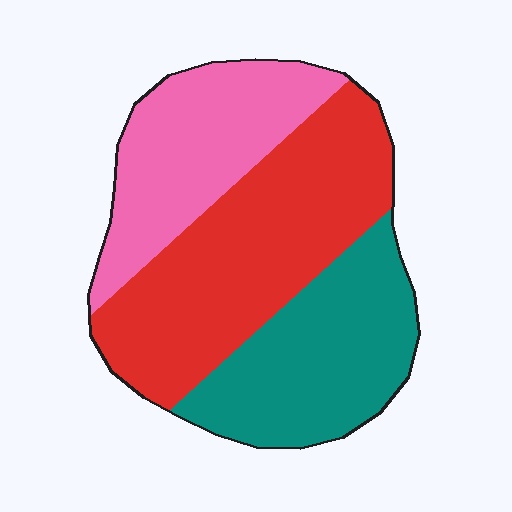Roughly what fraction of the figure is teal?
Teal takes up between a sixth and a third of the figure.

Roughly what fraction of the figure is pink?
Pink takes up about one quarter (1/4) of the figure.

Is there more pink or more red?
Red.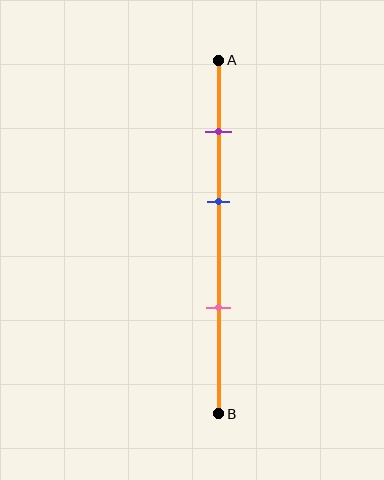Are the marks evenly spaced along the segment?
Yes, the marks are approximately evenly spaced.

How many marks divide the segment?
There are 3 marks dividing the segment.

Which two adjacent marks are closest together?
The purple and blue marks are the closest adjacent pair.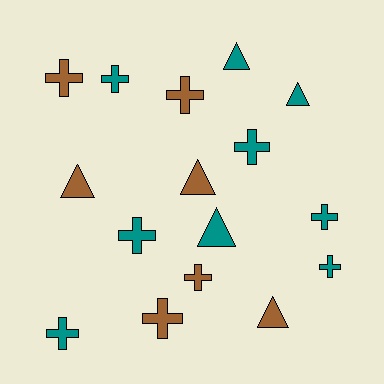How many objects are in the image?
There are 16 objects.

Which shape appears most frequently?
Cross, with 10 objects.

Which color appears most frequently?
Teal, with 9 objects.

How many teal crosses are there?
There are 6 teal crosses.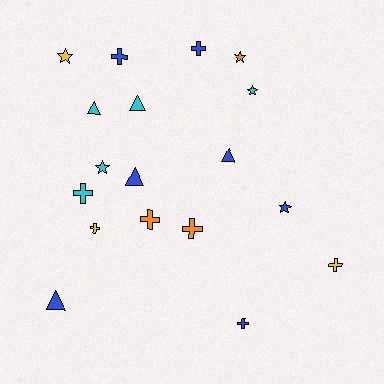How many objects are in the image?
There are 18 objects.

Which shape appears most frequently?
Cross, with 8 objects.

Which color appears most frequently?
Blue, with 7 objects.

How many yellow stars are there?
There is 1 yellow star.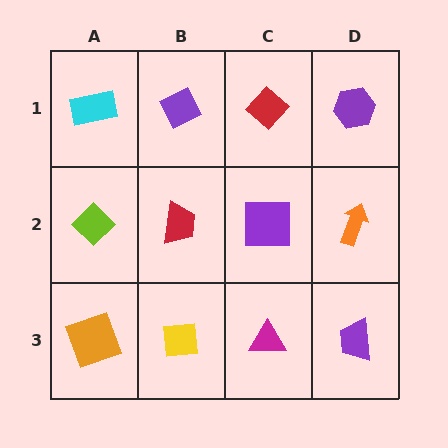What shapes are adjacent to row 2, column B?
A purple diamond (row 1, column B), a yellow square (row 3, column B), a lime diamond (row 2, column A), a purple square (row 2, column C).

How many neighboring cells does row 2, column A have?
3.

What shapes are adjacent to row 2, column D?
A purple hexagon (row 1, column D), a purple trapezoid (row 3, column D), a purple square (row 2, column C).